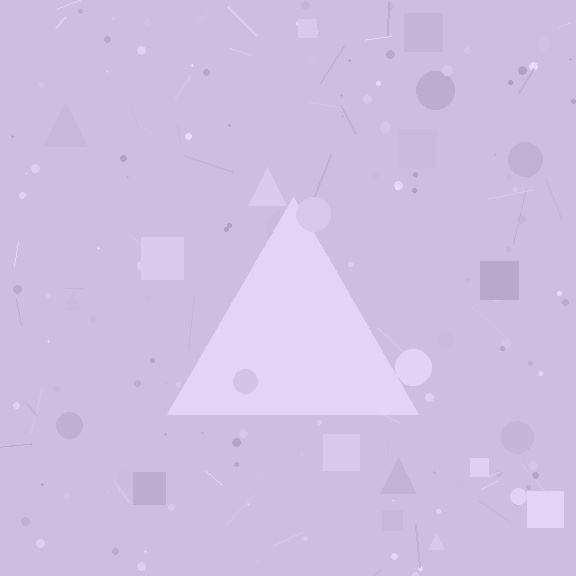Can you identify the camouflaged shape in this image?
The camouflaged shape is a triangle.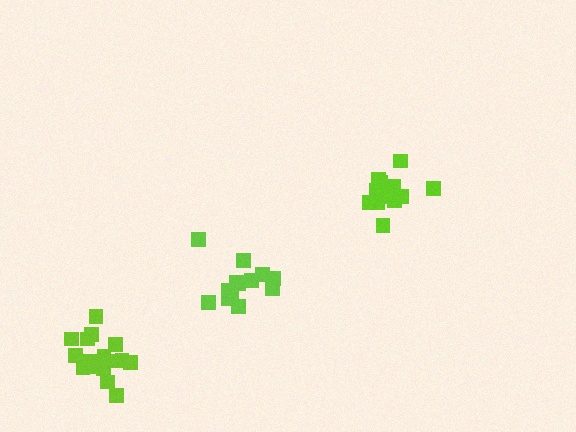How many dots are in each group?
Group 1: 13 dots, Group 2: 16 dots, Group 3: 13 dots (42 total).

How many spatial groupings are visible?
There are 3 spatial groupings.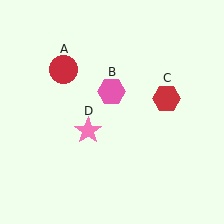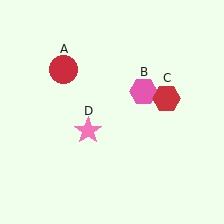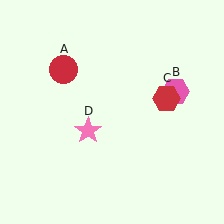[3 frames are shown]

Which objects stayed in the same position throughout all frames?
Red circle (object A) and red hexagon (object C) and pink star (object D) remained stationary.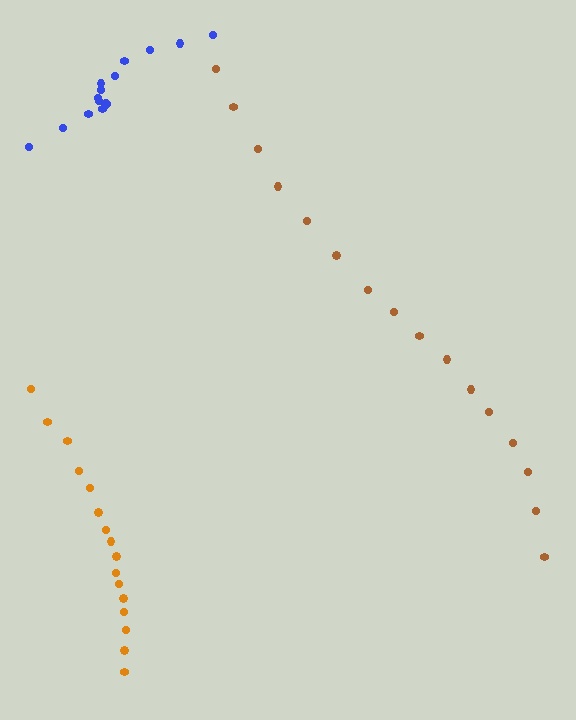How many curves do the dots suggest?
There are 3 distinct paths.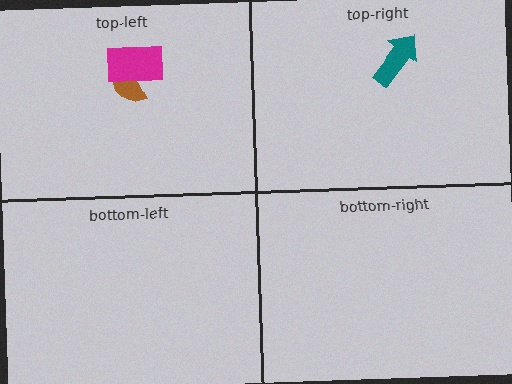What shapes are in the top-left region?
The brown semicircle, the magenta rectangle.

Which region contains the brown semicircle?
The top-left region.